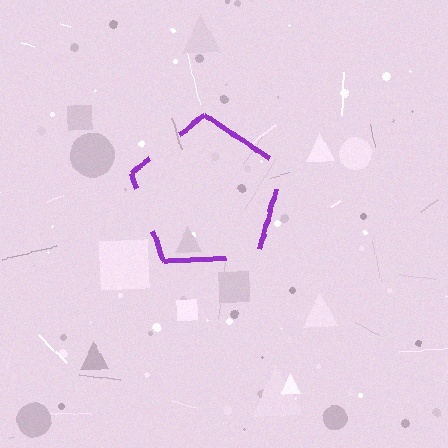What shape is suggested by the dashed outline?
The dashed outline suggests a pentagon.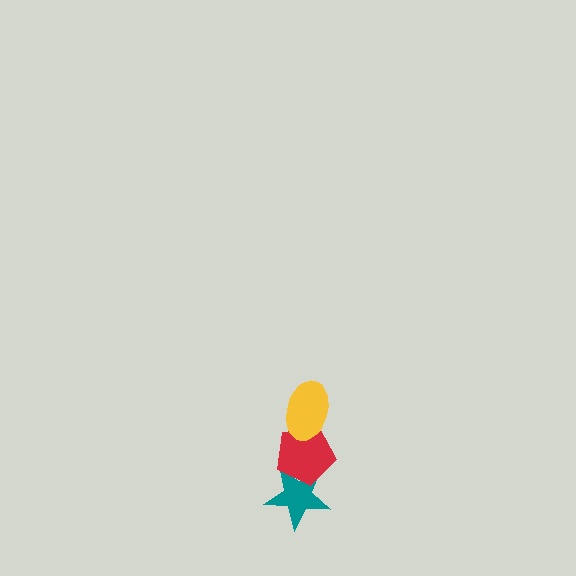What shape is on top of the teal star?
The red pentagon is on top of the teal star.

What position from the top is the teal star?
The teal star is 3rd from the top.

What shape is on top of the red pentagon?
The yellow ellipse is on top of the red pentagon.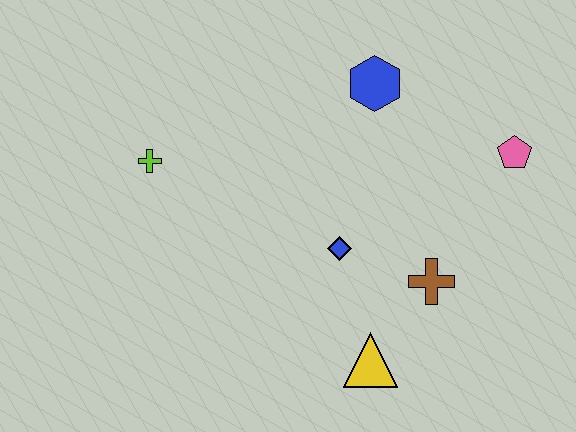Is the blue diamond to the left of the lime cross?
No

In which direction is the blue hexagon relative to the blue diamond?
The blue hexagon is above the blue diamond.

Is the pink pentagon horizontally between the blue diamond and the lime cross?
No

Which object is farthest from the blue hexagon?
The yellow triangle is farthest from the blue hexagon.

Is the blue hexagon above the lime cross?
Yes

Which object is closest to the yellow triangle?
The brown cross is closest to the yellow triangle.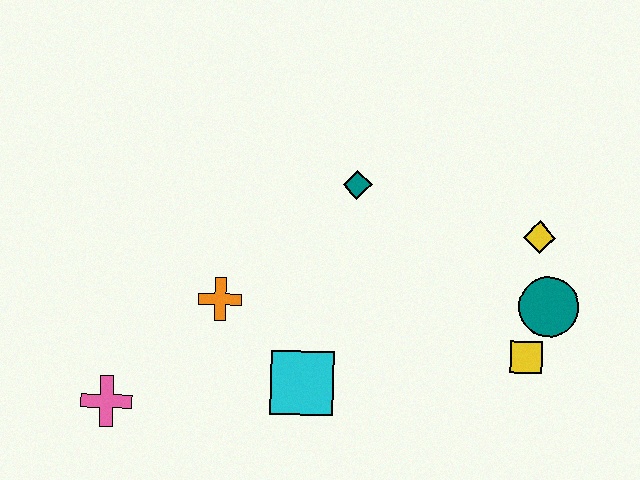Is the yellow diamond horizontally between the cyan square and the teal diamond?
No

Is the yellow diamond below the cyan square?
No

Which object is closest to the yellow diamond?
The teal circle is closest to the yellow diamond.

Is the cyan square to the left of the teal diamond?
Yes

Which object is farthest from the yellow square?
The pink cross is farthest from the yellow square.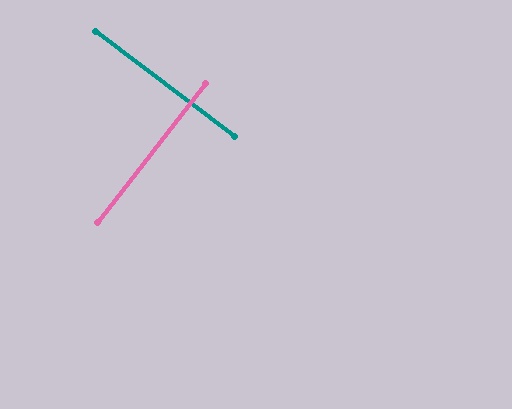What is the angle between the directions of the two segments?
Approximately 89 degrees.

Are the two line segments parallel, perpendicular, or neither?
Perpendicular — they meet at approximately 89°.